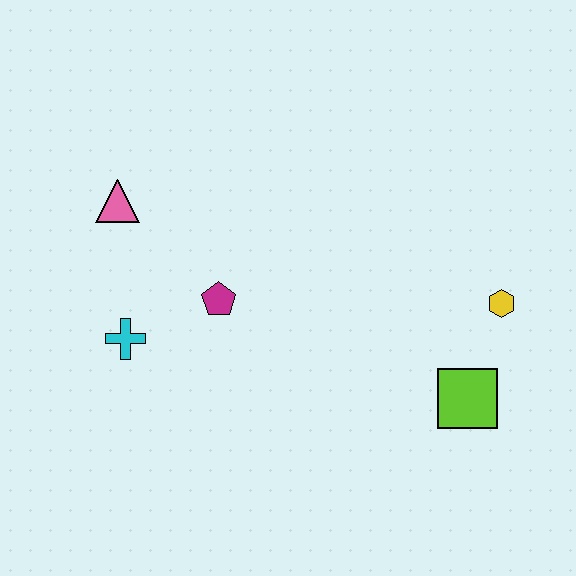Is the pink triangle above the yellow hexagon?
Yes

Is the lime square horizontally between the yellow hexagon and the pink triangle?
Yes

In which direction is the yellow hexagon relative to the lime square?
The yellow hexagon is above the lime square.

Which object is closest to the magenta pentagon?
The cyan cross is closest to the magenta pentagon.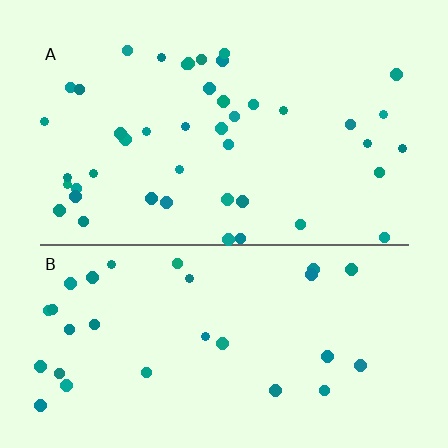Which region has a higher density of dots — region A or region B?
A (the top).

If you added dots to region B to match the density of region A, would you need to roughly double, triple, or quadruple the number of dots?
Approximately double.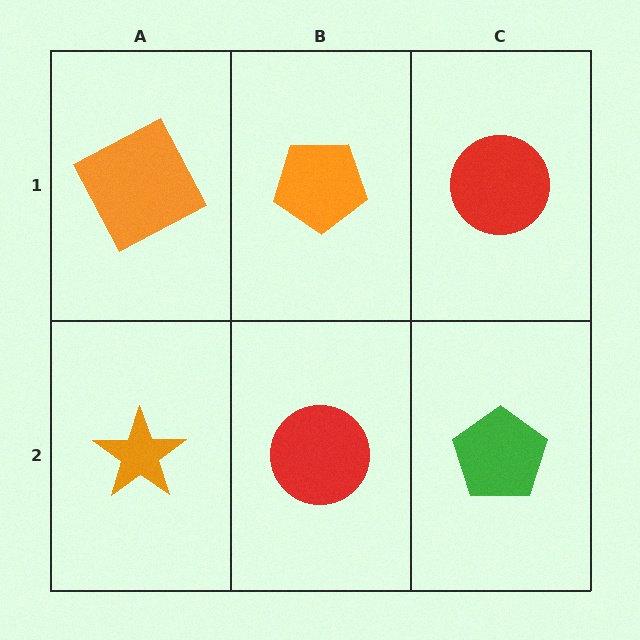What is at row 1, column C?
A red circle.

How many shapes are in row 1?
3 shapes.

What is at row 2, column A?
An orange star.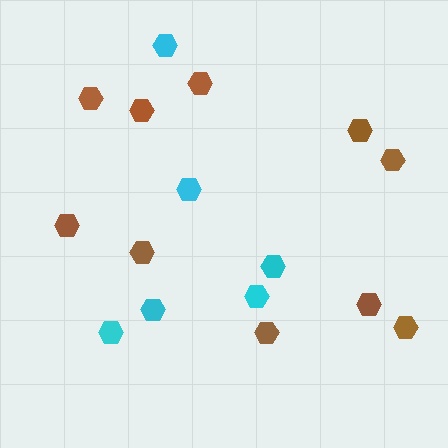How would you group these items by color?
There are 2 groups: one group of cyan hexagons (6) and one group of brown hexagons (10).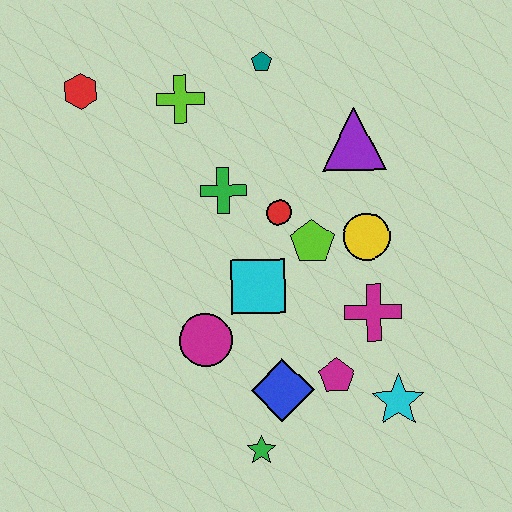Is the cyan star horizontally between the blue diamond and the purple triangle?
No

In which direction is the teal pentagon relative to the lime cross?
The teal pentagon is to the right of the lime cross.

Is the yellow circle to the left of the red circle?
No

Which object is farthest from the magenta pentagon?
The red hexagon is farthest from the magenta pentagon.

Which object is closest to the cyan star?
The magenta pentagon is closest to the cyan star.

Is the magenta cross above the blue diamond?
Yes